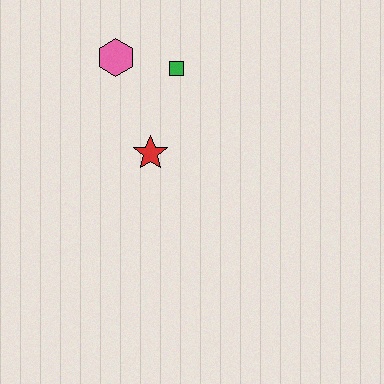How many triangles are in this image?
There are no triangles.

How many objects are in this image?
There are 3 objects.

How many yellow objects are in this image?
There are no yellow objects.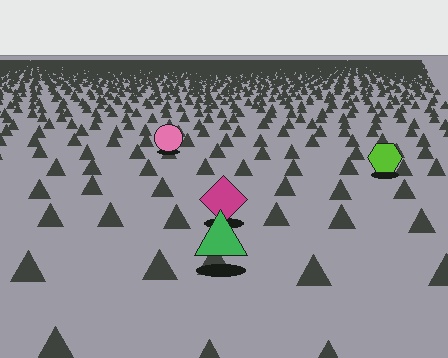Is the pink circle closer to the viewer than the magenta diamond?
No. The magenta diamond is closer — you can tell from the texture gradient: the ground texture is coarser near it.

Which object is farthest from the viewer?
The pink circle is farthest from the viewer. It appears smaller and the ground texture around it is denser.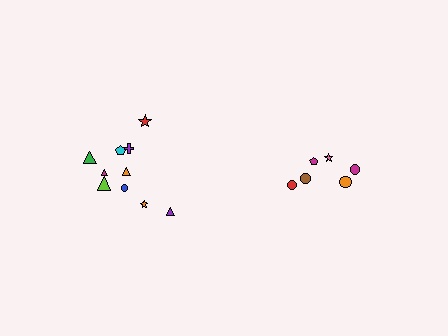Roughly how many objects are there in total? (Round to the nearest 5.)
Roughly 15 objects in total.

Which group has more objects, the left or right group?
The left group.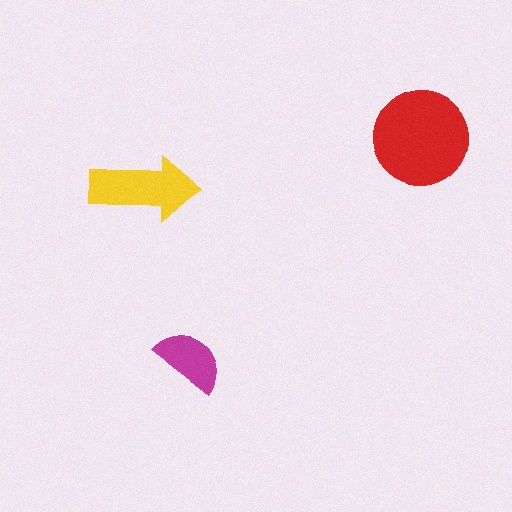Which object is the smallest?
The magenta semicircle.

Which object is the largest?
The red circle.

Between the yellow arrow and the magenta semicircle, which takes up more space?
The yellow arrow.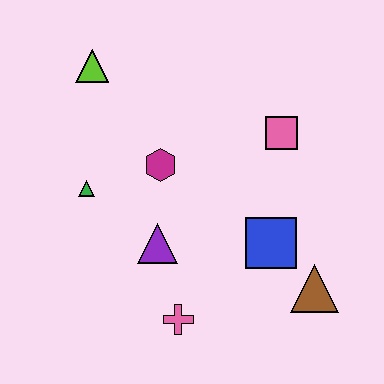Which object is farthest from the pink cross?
The lime triangle is farthest from the pink cross.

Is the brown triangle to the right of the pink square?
Yes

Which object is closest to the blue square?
The brown triangle is closest to the blue square.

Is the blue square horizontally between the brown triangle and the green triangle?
Yes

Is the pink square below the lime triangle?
Yes